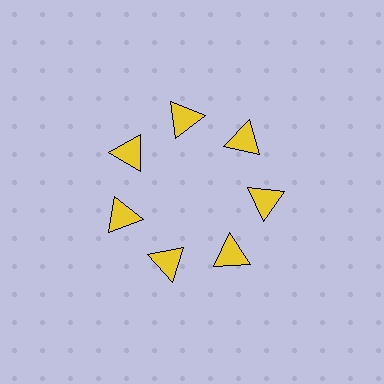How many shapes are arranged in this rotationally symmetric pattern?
There are 7 shapes, arranged in 7 groups of 1.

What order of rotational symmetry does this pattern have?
This pattern has 7-fold rotational symmetry.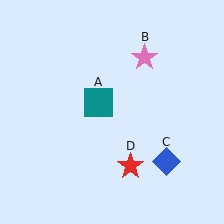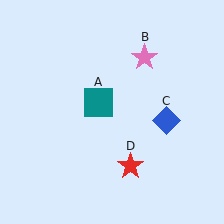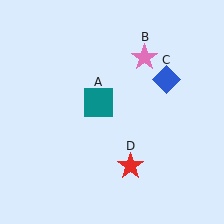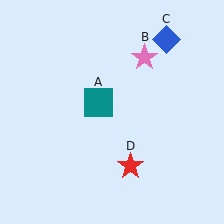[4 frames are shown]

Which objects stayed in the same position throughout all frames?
Teal square (object A) and pink star (object B) and red star (object D) remained stationary.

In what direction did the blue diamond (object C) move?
The blue diamond (object C) moved up.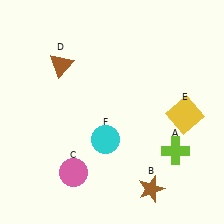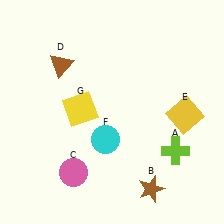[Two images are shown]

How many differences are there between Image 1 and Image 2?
There is 1 difference between the two images.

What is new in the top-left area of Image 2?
A yellow square (G) was added in the top-left area of Image 2.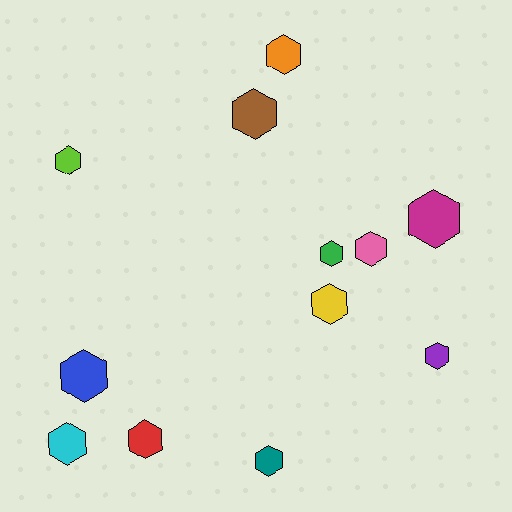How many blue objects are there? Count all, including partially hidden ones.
There is 1 blue object.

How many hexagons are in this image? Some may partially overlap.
There are 12 hexagons.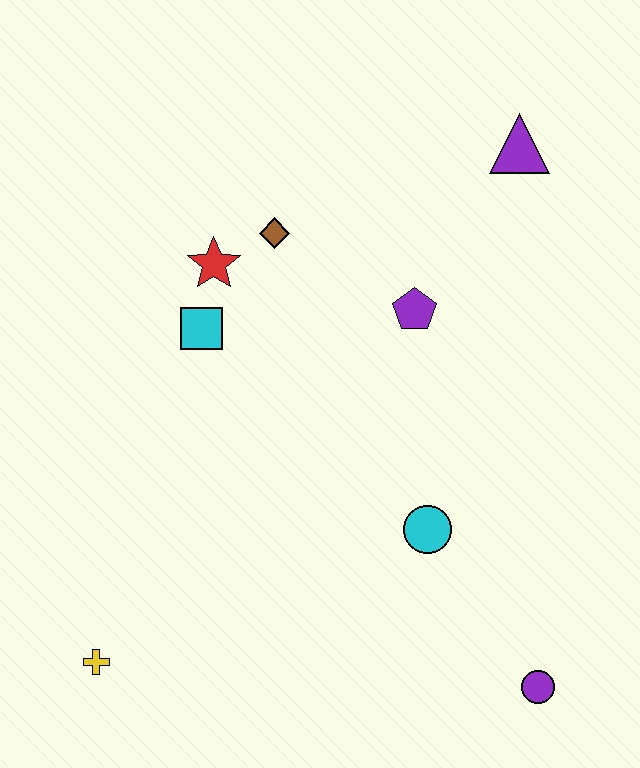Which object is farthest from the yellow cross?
The purple triangle is farthest from the yellow cross.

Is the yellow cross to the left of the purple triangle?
Yes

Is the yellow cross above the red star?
No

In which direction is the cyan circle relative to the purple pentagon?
The cyan circle is below the purple pentagon.